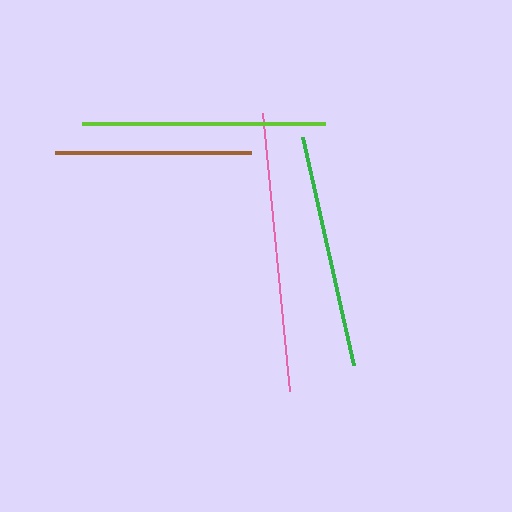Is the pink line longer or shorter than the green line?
The pink line is longer than the green line.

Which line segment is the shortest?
The brown line is the shortest at approximately 196 pixels.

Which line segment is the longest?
The pink line is the longest at approximately 279 pixels.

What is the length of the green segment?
The green segment is approximately 234 pixels long.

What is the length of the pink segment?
The pink segment is approximately 279 pixels long.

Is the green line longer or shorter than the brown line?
The green line is longer than the brown line.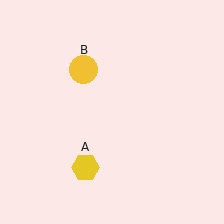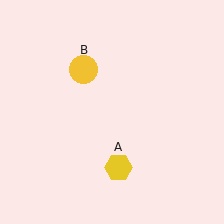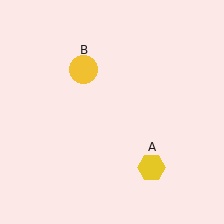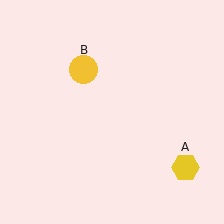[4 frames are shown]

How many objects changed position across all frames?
1 object changed position: yellow hexagon (object A).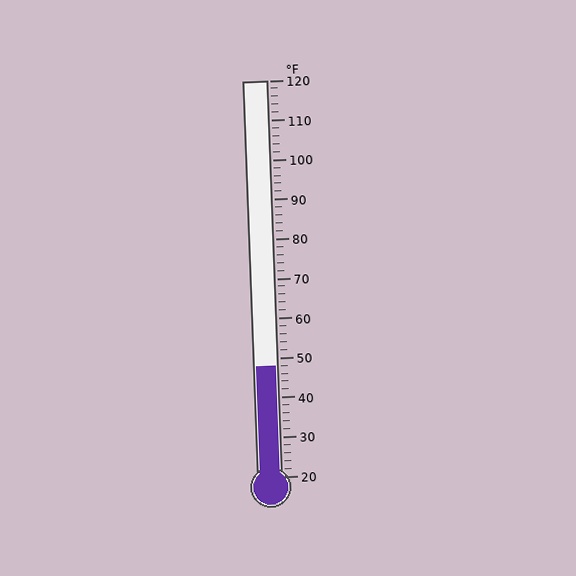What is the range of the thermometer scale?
The thermometer scale ranges from 20°F to 120°F.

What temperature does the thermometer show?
The thermometer shows approximately 48°F.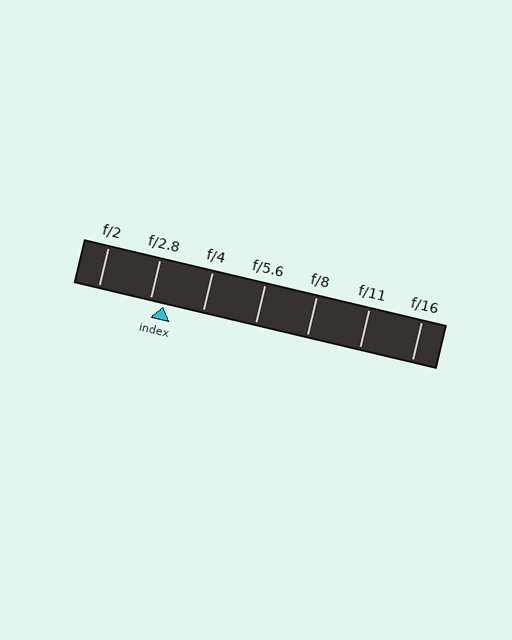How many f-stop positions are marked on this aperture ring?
There are 7 f-stop positions marked.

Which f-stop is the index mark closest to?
The index mark is closest to f/2.8.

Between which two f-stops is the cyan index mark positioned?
The index mark is between f/2.8 and f/4.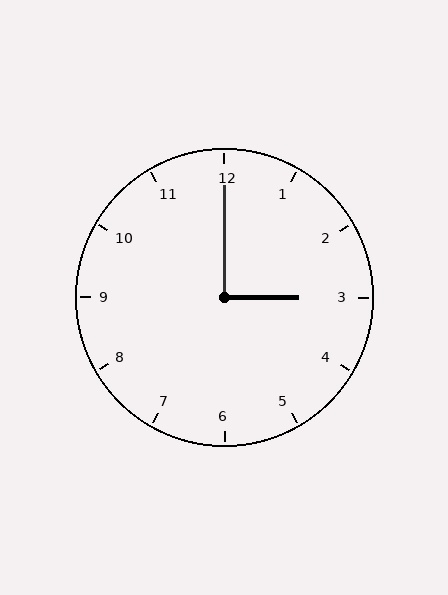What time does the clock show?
3:00.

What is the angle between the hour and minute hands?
Approximately 90 degrees.